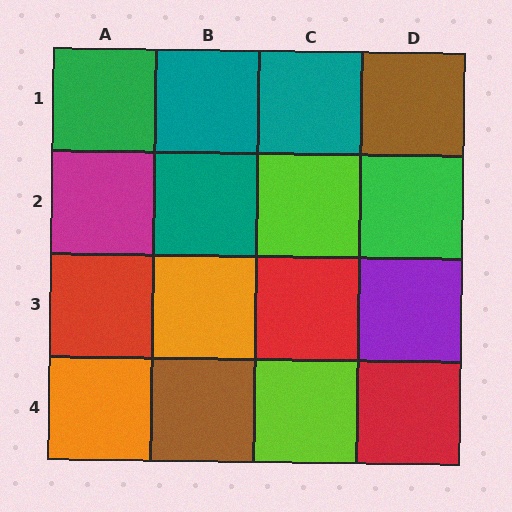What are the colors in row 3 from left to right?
Red, orange, red, purple.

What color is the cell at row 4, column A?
Orange.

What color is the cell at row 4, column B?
Brown.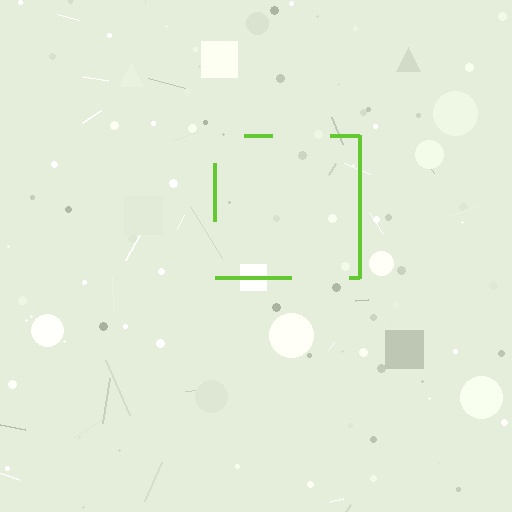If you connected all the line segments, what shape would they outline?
They would outline a square.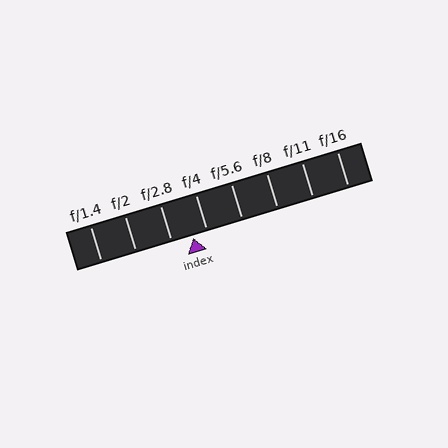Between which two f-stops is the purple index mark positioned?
The index mark is between f/2.8 and f/4.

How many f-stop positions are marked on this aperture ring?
There are 8 f-stop positions marked.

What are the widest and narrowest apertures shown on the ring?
The widest aperture shown is f/1.4 and the narrowest is f/16.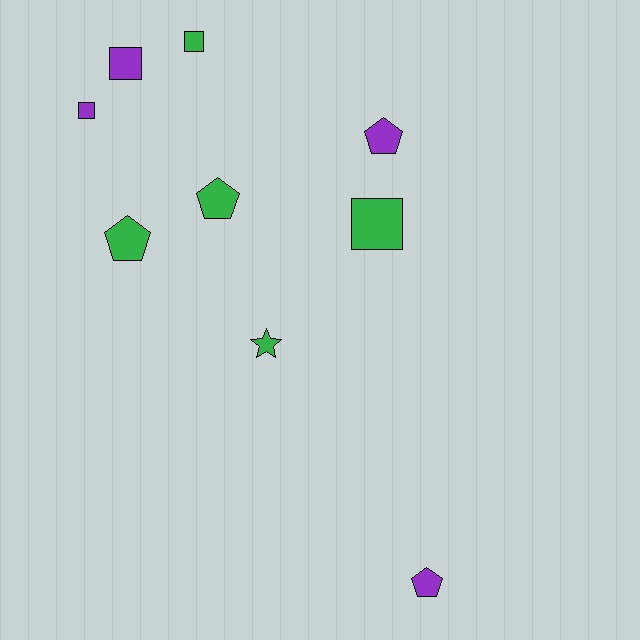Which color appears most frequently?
Green, with 5 objects.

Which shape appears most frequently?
Square, with 4 objects.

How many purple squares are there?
There are 2 purple squares.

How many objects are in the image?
There are 9 objects.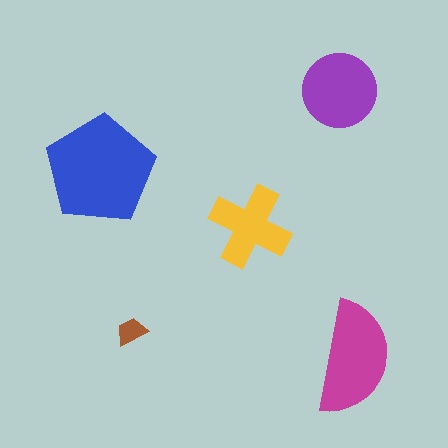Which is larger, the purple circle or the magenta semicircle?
The magenta semicircle.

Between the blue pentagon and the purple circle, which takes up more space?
The blue pentagon.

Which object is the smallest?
The brown trapezoid.